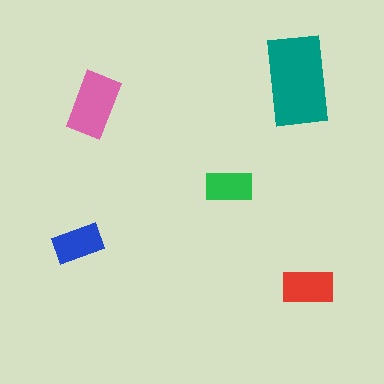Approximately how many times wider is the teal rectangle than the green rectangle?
About 2 times wider.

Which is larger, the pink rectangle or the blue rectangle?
The pink one.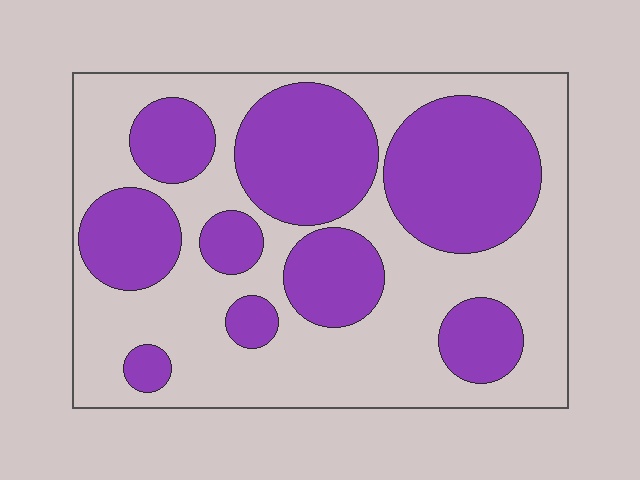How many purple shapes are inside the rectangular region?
9.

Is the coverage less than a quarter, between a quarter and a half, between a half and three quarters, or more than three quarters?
Between a quarter and a half.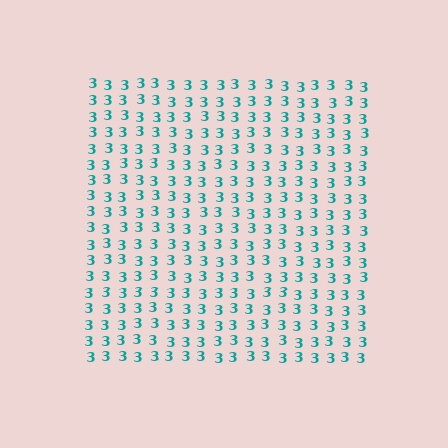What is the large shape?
The large shape is a square.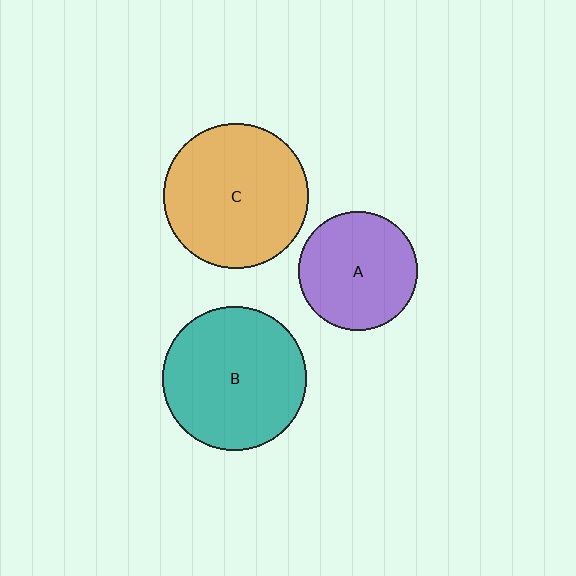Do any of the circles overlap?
No, none of the circles overlap.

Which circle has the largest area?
Circle C (orange).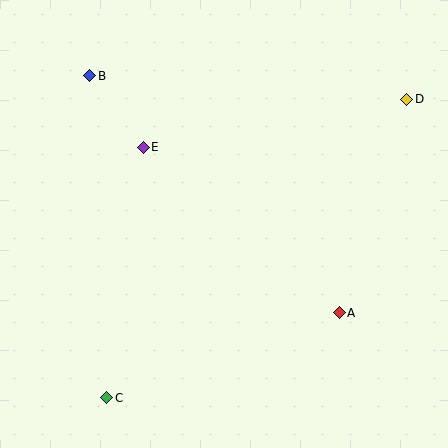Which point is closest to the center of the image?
Point E at (143, 147) is closest to the center.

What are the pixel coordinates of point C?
Point C is at (107, 398).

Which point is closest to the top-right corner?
Point D is closest to the top-right corner.